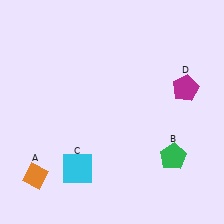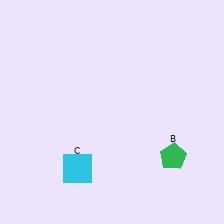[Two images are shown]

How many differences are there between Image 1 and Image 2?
There are 2 differences between the two images.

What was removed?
The magenta pentagon (D), the orange diamond (A) were removed in Image 2.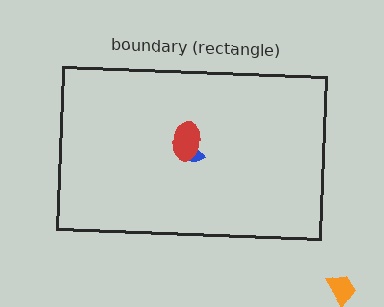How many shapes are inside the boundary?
2 inside, 1 outside.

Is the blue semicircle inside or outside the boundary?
Inside.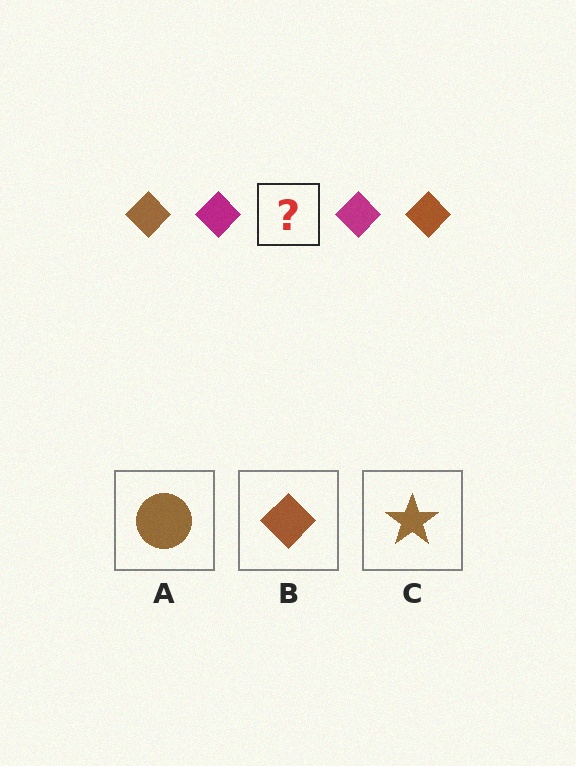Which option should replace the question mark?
Option B.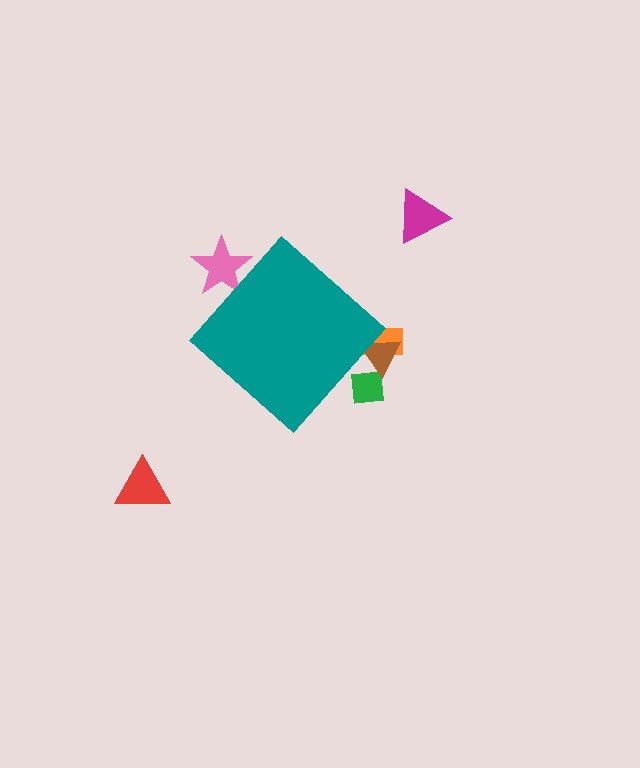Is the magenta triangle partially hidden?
No, the magenta triangle is fully visible.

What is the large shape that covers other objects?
A teal diamond.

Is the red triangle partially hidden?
No, the red triangle is fully visible.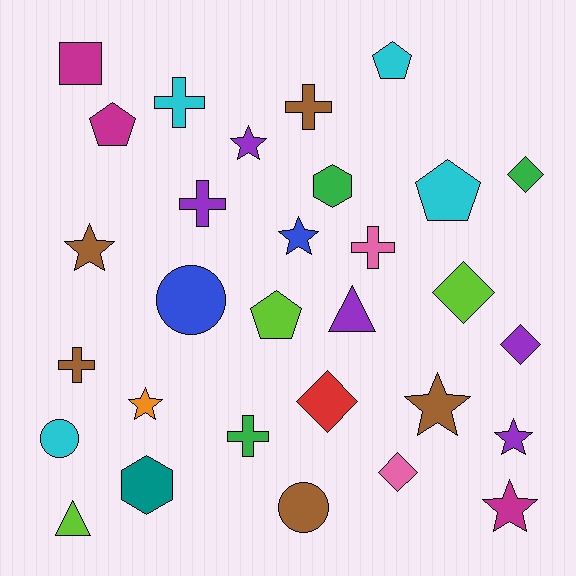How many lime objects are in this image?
There are 3 lime objects.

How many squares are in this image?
There is 1 square.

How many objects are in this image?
There are 30 objects.